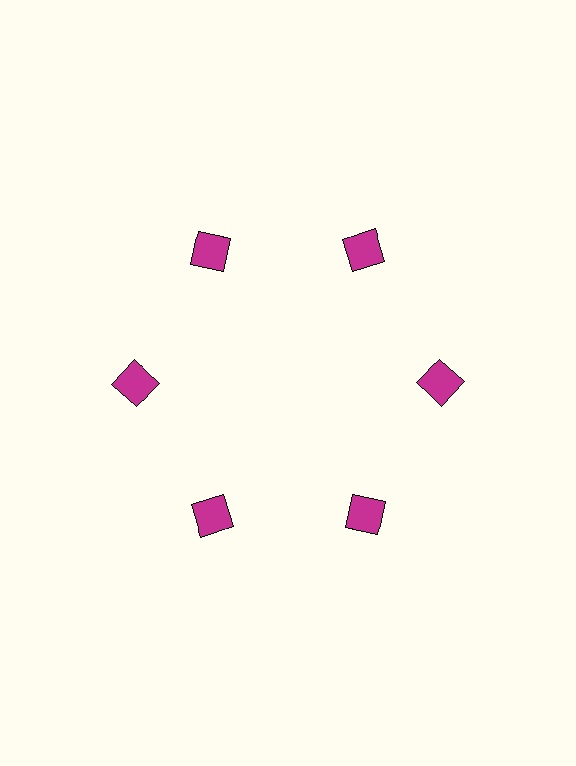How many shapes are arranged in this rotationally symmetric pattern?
There are 6 shapes, arranged in 6 groups of 1.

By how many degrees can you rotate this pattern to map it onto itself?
The pattern maps onto itself every 60 degrees of rotation.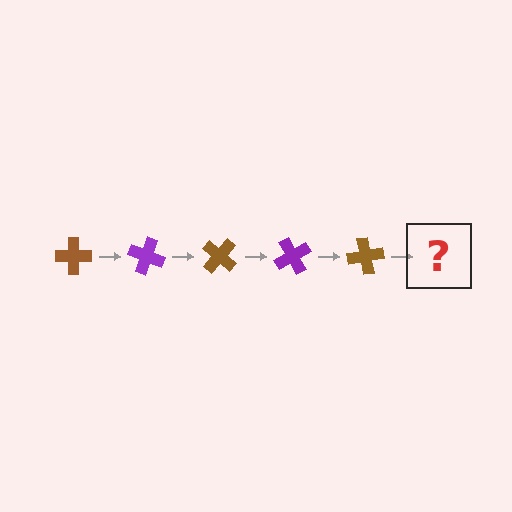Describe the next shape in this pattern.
It should be a purple cross, rotated 100 degrees from the start.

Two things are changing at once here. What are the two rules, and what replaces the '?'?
The two rules are that it rotates 20 degrees each step and the color cycles through brown and purple. The '?' should be a purple cross, rotated 100 degrees from the start.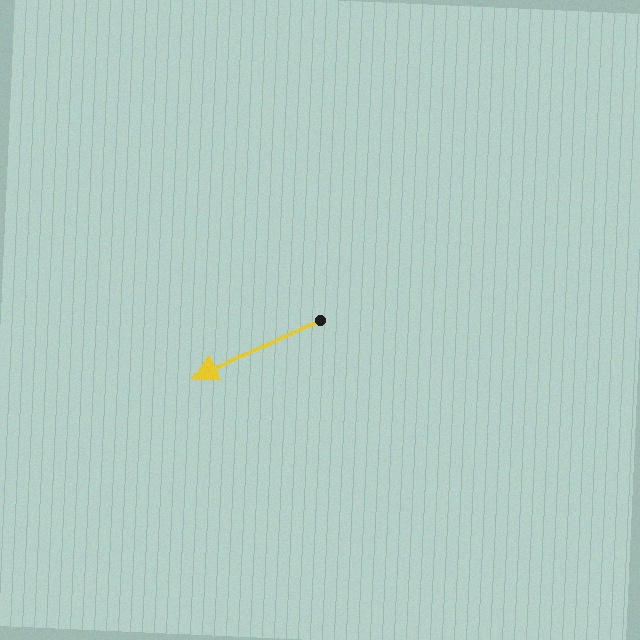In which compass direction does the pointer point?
Southwest.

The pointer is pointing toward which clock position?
Roughly 8 o'clock.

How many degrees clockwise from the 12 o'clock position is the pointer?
Approximately 243 degrees.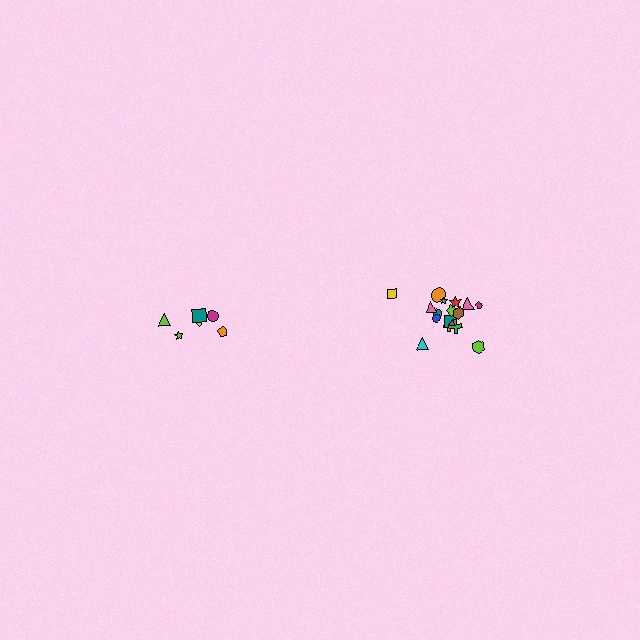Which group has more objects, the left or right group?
The right group.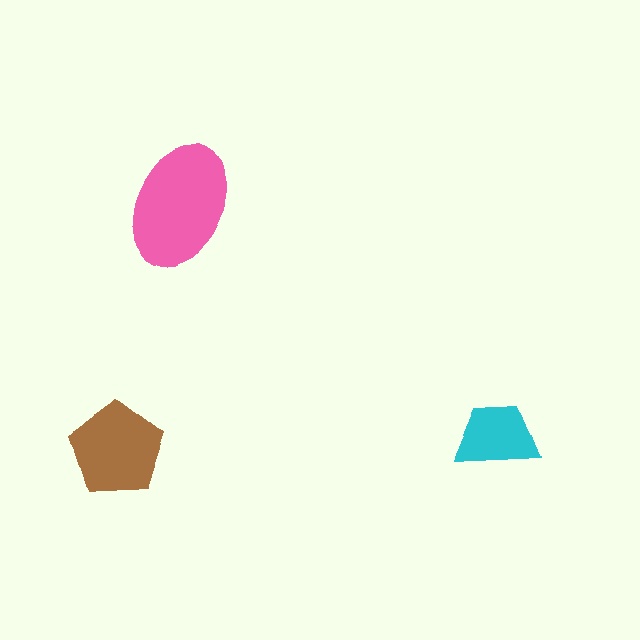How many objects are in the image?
There are 3 objects in the image.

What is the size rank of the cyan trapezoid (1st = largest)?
3rd.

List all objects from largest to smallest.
The pink ellipse, the brown pentagon, the cyan trapezoid.